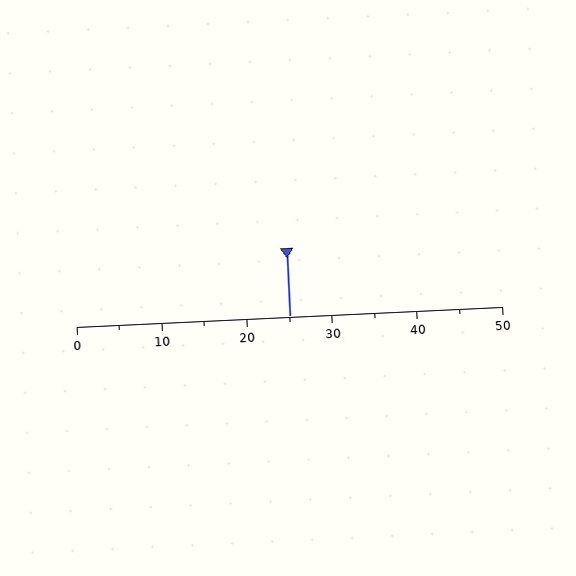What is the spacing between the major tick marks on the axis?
The major ticks are spaced 10 apart.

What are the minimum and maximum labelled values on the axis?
The axis runs from 0 to 50.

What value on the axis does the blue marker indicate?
The marker indicates approximately 25.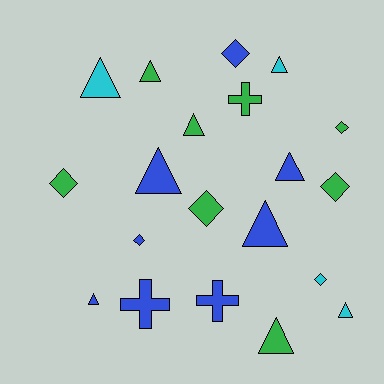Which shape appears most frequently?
Triangle, with 10 objects.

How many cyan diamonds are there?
There is 1 cyan diamond.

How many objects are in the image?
There are 20 objects.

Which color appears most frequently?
Green, with 8 objects.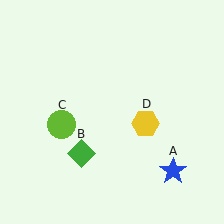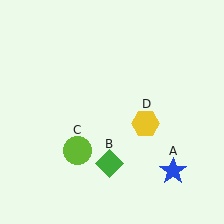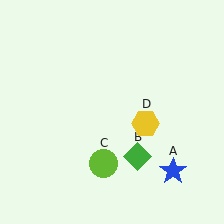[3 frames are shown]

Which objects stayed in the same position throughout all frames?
Blue star (object A) and yellow hexagon (object D) remained stationary.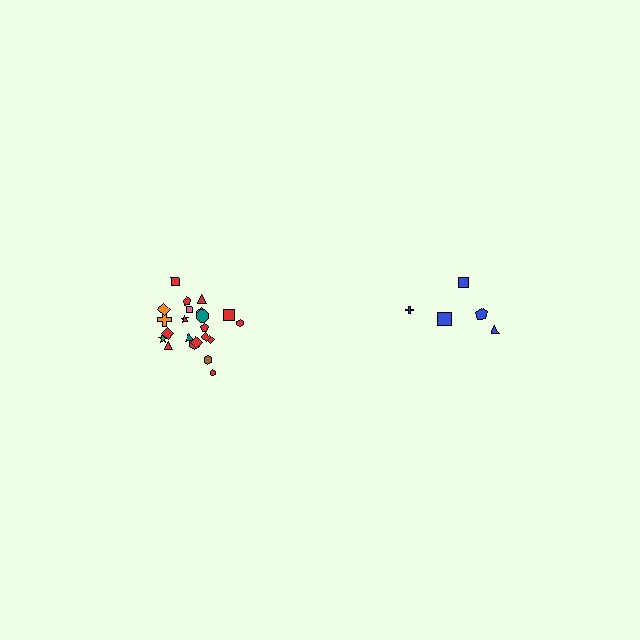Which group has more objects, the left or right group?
The left group.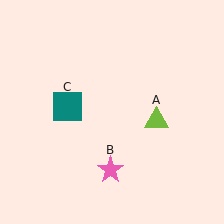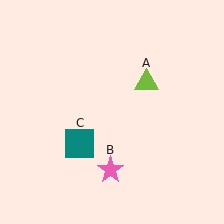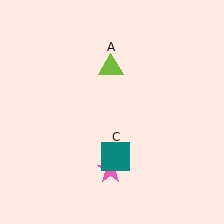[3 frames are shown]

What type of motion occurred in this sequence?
The lime triangle (object A), teal square (object C) rotated counterclockwise around the center of the scene.